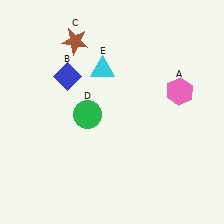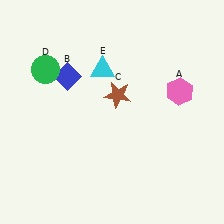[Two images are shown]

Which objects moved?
The objects that moved are: the brown star (C), the green circle (D).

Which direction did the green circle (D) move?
The green circle (D) moved up.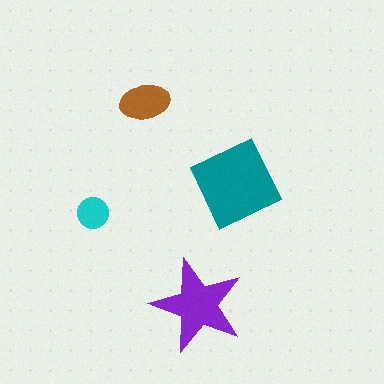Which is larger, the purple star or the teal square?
The teal square.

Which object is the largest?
The teal square.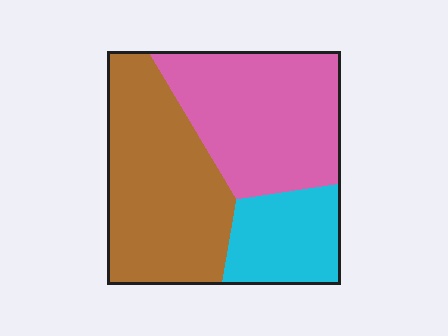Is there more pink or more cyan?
Pink.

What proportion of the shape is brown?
Brown covers about 40% of the shape.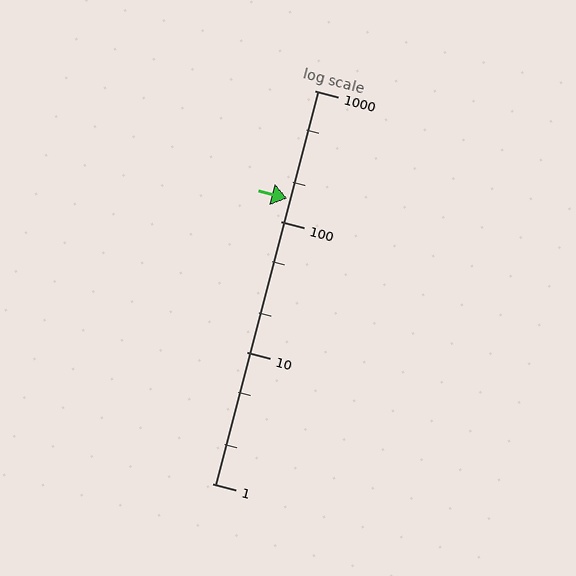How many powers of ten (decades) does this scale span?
The scale spans 3 decades, from 1 to 1000.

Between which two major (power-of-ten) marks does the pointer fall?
The pointer is between 100 and 1000.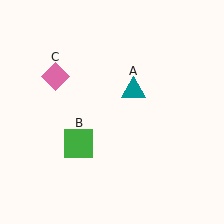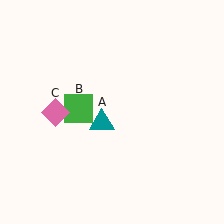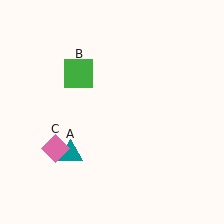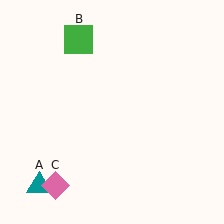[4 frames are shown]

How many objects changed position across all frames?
3 objects changed position: teal triangle (object A), green square (object B), pink diamond (object C).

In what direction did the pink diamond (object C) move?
The pink diamond (object C) moved down.